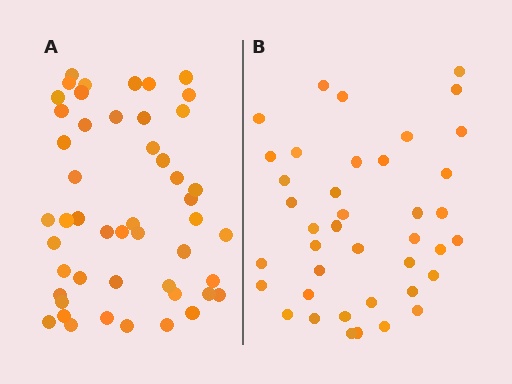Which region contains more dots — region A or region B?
Region A (the left region) has more dots.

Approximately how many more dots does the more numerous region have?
Region A has roughly 8 or so more dots than region B.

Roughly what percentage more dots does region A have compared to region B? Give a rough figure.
About 20% more.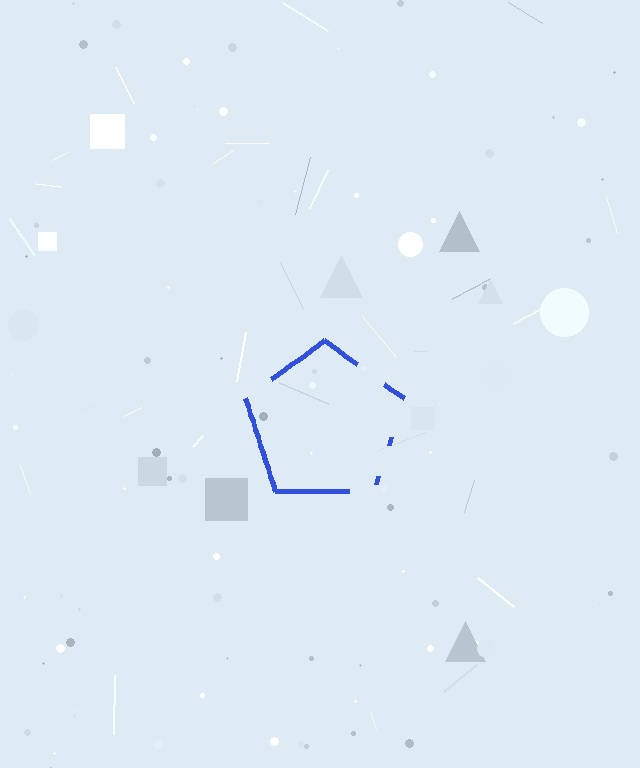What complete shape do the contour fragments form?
The contour fragments form a pentagon.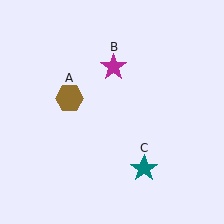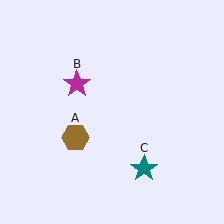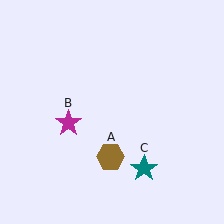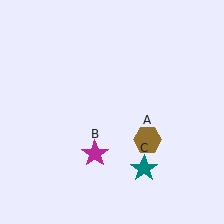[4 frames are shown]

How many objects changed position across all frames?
2 objects changed position: brown hexagon (object A), magenta star (object B).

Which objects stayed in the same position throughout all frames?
Teal star (object C) remained stationary.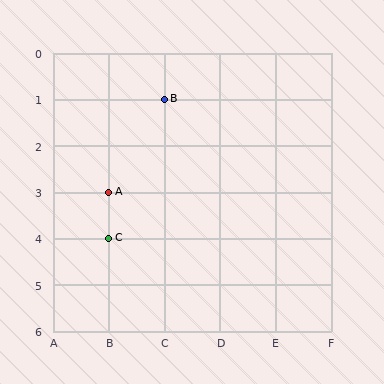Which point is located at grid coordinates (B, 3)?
Point A is at (B, 3).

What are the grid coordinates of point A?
Point A is at grid coordinates (B, 3).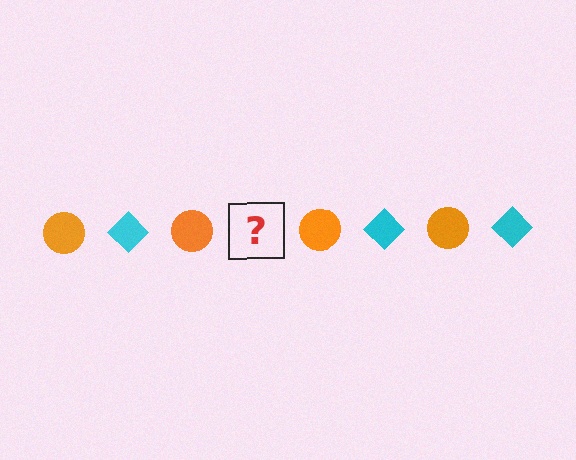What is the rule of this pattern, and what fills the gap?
The rule is that the pattern alternates between orange circle and cyan diamond. The gap should be filled with a cyan diamond.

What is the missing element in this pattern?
The missing element is a cyan diamond.